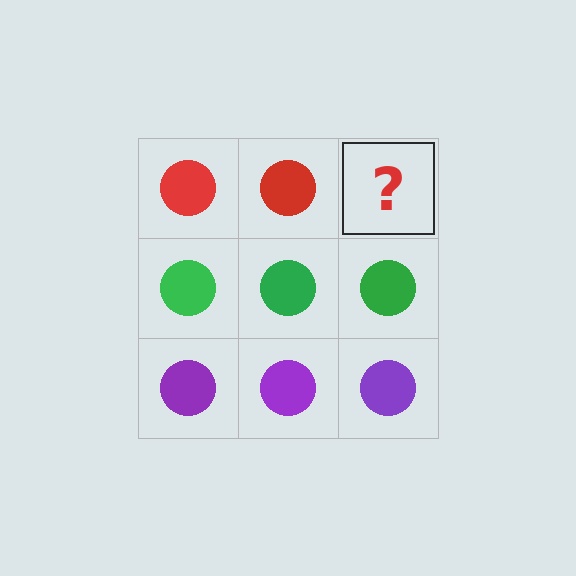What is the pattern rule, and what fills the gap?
The rule is that each row has a consistent color. The gap should be filled with a red circle.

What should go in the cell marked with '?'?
The missing cell should contain a red circle.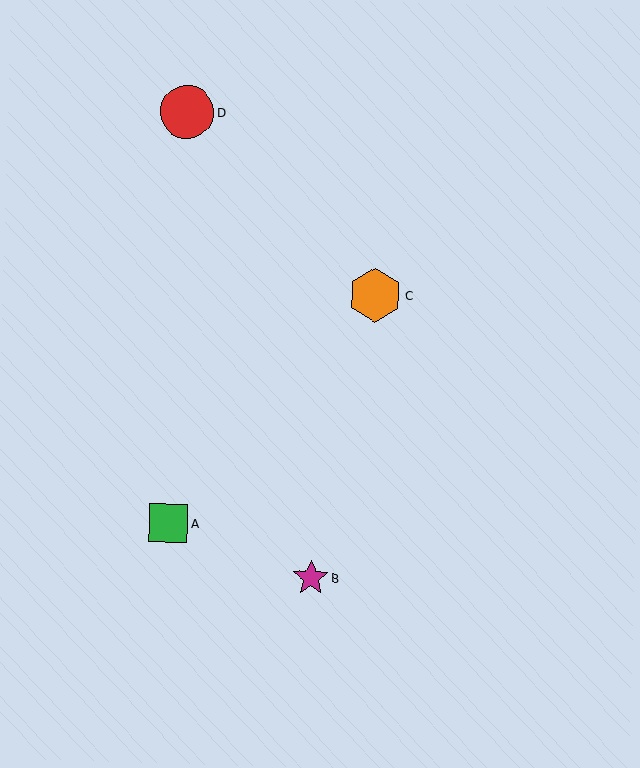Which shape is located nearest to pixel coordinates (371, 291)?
The orange hexagon (labeled C) at (375, 295) is nearest to that location.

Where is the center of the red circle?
The center of the red circle is at (187, 112).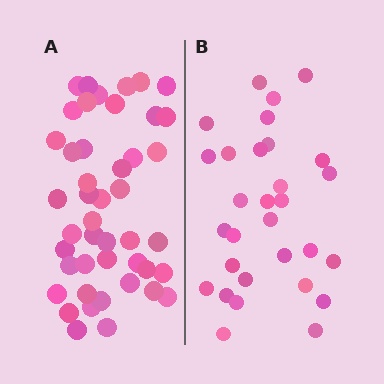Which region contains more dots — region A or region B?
Region A (the left region) has more dots.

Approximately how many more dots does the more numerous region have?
Region A has approximately 15 more dots than region B.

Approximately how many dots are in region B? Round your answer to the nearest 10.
About 30 dots.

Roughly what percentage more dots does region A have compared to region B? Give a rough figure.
About 50% more.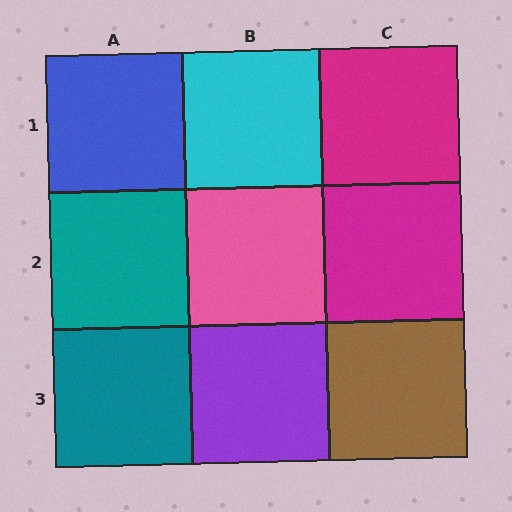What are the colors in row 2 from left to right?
Teal, pink, magenta.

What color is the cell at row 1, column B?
Cyan.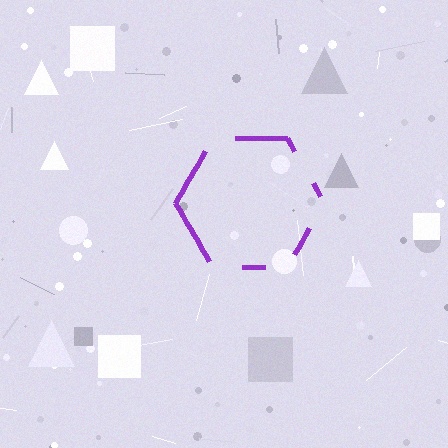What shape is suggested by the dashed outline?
The dashed outline suggests a hexagon.